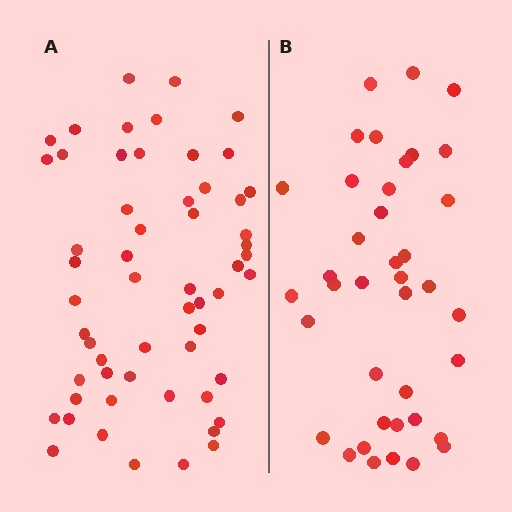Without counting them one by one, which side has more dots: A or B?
Region A (the left region) has more dots.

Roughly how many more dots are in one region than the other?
Region A has approximately 20 more dots than region B.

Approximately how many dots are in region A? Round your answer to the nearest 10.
About 60 dots. (The exact count is 57, which rounds to 60.)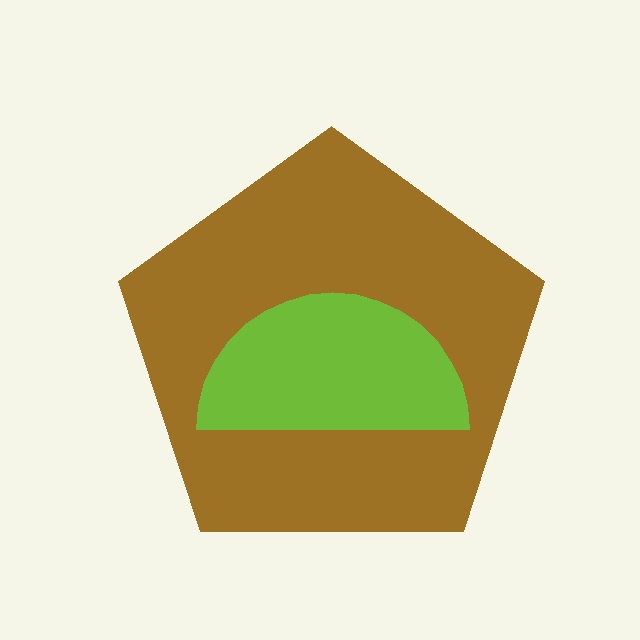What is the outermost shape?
The brown pentagon.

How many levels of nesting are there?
2.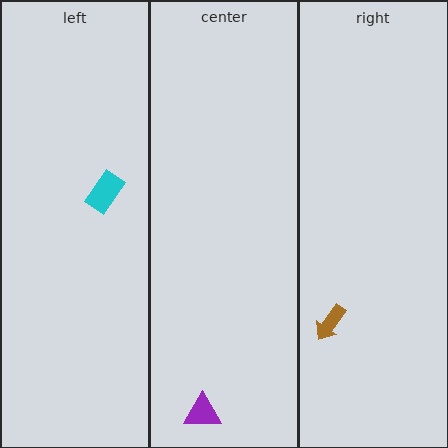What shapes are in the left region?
The cyan rectangle.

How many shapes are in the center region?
1.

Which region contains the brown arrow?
The right region.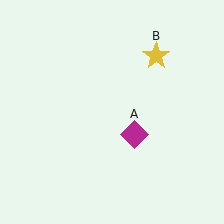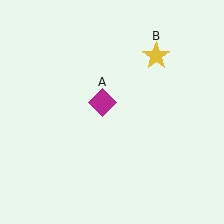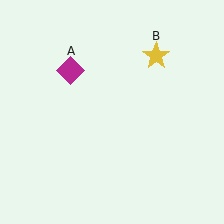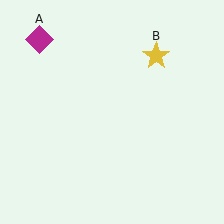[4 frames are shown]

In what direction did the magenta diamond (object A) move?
The magenta diamond (object A) moved up and to the left.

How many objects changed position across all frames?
1 object changed position: magenta diamond (object A).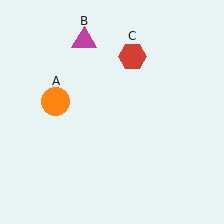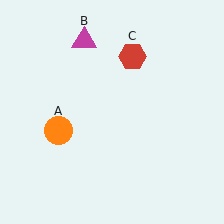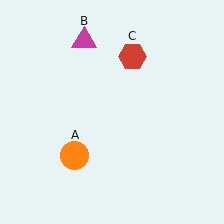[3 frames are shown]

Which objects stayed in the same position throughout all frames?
Magenta triangle (object B) and red hexagon (object C) remained stationary.